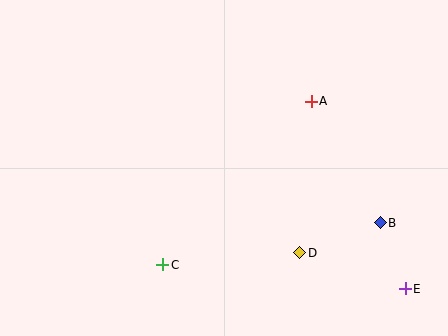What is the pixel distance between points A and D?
The distance between A and D is 152 pixels.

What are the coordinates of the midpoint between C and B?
The midpoint between C and B is at (271, 244).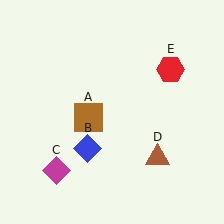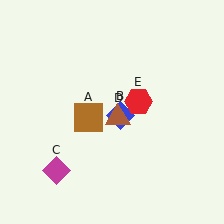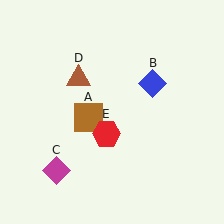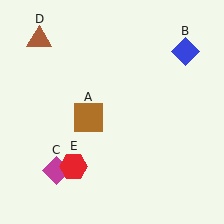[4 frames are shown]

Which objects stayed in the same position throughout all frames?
Brown square (object A) and magenta diamond (object C) remained stationary.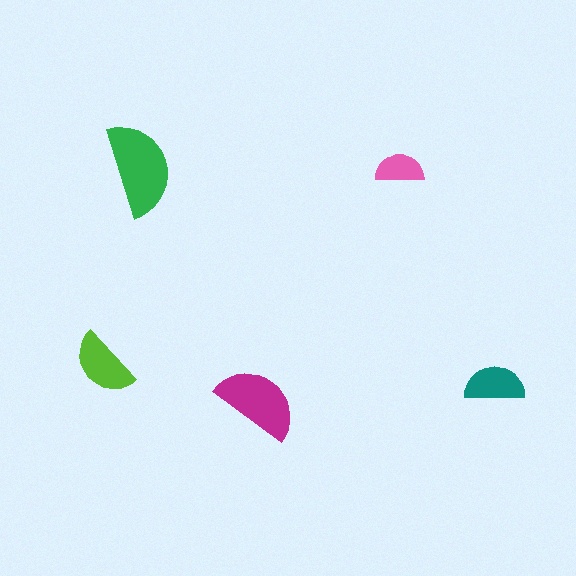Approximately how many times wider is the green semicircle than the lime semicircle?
About 1.5 times wider.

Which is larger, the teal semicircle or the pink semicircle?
The teal one.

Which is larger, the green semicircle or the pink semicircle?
The green one.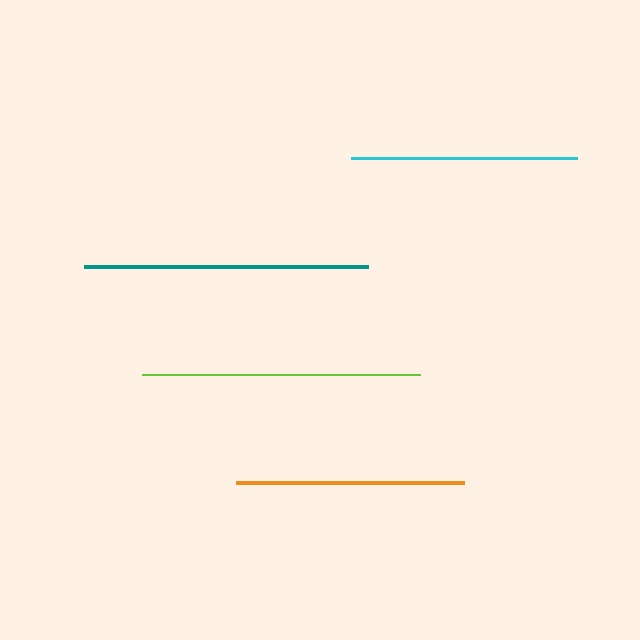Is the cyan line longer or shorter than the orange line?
The orange line is longer than the cyan line.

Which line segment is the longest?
The teal line is the longest at approximately 284 pixels.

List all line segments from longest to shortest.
From longest to shortest: teal, lime, orange, cyan.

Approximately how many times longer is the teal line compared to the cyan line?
The teal line is approximately 1.3 times the length of the cyan line.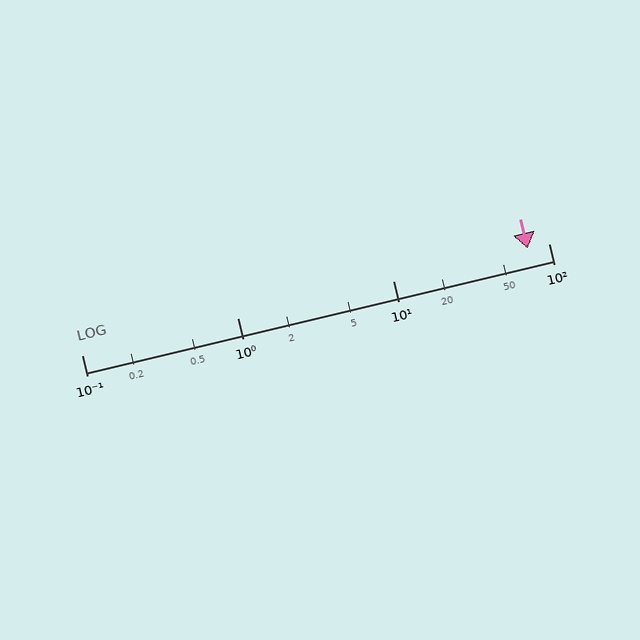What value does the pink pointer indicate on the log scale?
The pointer indicates approximately 73.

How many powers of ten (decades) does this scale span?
The scale spans 3 decades, from 0.1 to 100.